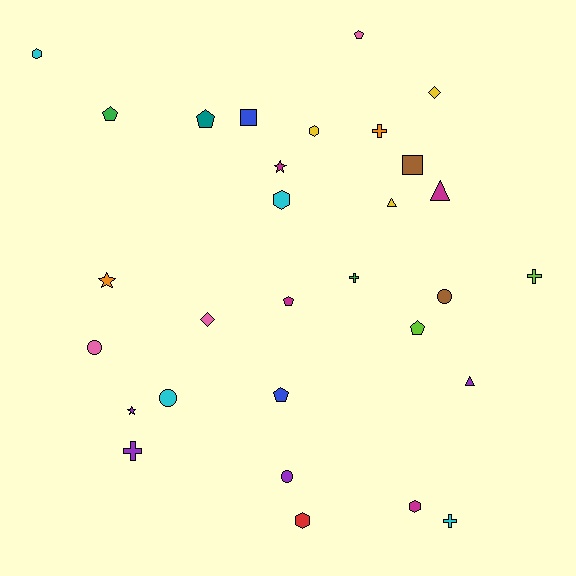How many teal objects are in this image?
There is 1 teal object.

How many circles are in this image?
There are 4 circles.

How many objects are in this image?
There are 30 objects.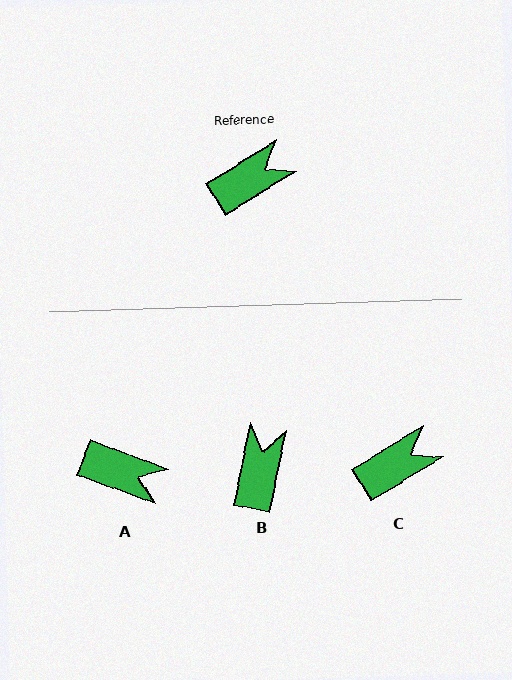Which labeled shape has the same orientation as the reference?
C.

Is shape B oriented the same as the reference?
No, it is off by about 47 degrees.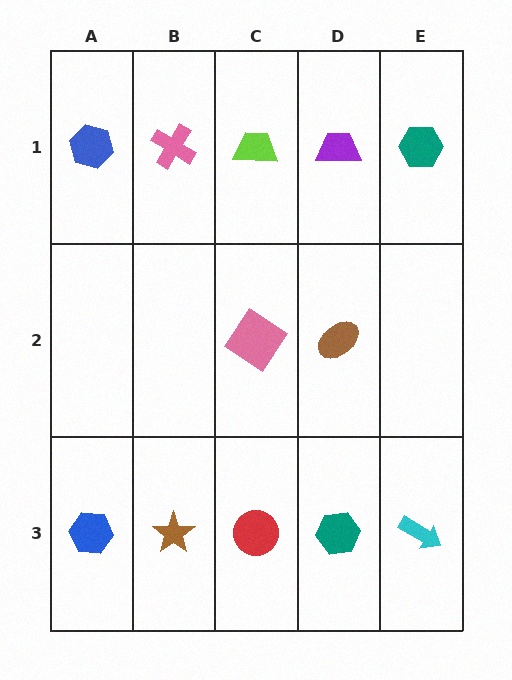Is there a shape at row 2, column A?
No, that cell is empty.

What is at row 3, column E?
A cyan arrow.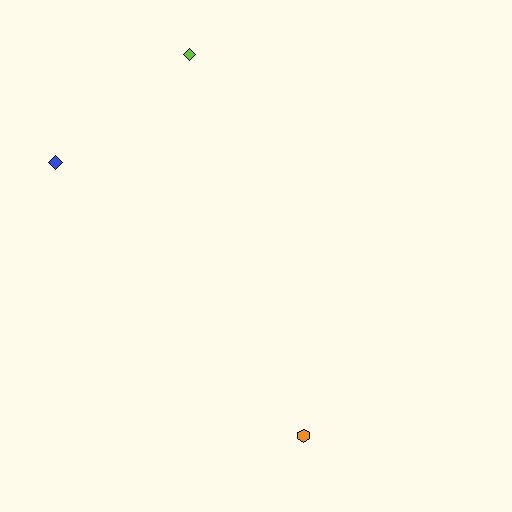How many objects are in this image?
There are 3 objects.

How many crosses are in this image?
There are no crosses.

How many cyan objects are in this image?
There are no cyan objects.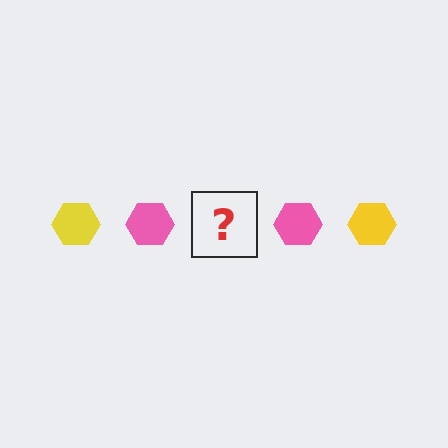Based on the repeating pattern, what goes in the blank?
The blank should be a yellow hexagon.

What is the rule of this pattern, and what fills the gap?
The rule is that the pattern cycles through yellow, pink hexagons. The gap should be filled with a yellow hexagon.